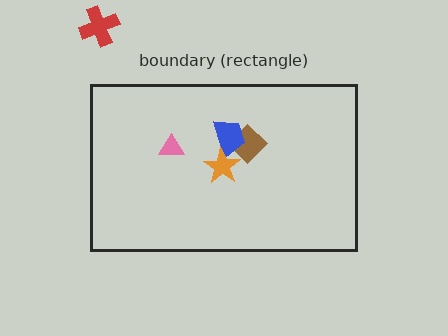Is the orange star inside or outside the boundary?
Inside.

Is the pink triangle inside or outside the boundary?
Inside.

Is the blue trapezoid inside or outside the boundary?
Inside.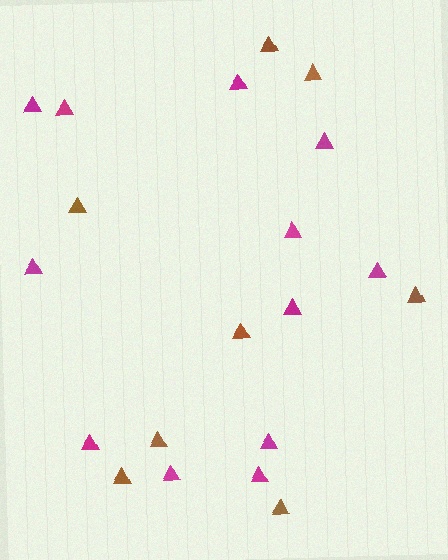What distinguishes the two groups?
There are 2 groups: one group of magenta triangles (12) and one group of brown triangles (8).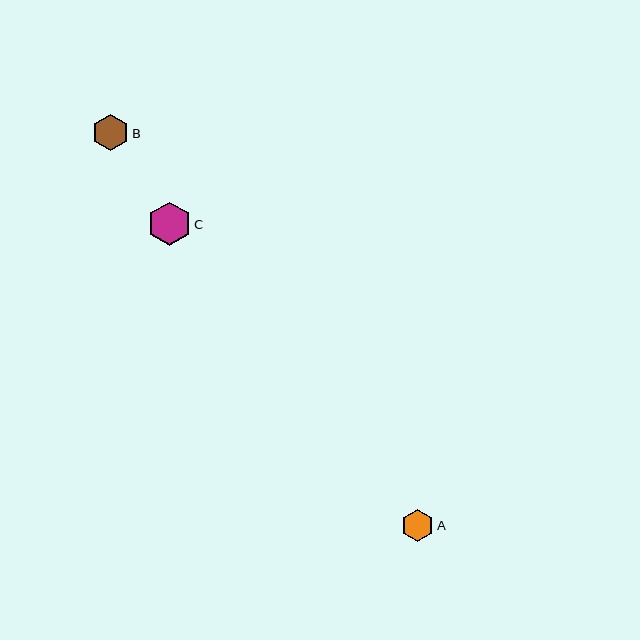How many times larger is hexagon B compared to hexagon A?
Hexagon B is approximately 1.1 times the size of hexagon A.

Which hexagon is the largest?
Hexagon C is the largest with a size of approximately 44 pixels.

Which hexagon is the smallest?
Hexagon A is the smallest with a size of approximately 33 pixels.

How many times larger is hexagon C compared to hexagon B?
Hexagon C is approximately 1.2 times the size of hexagon B.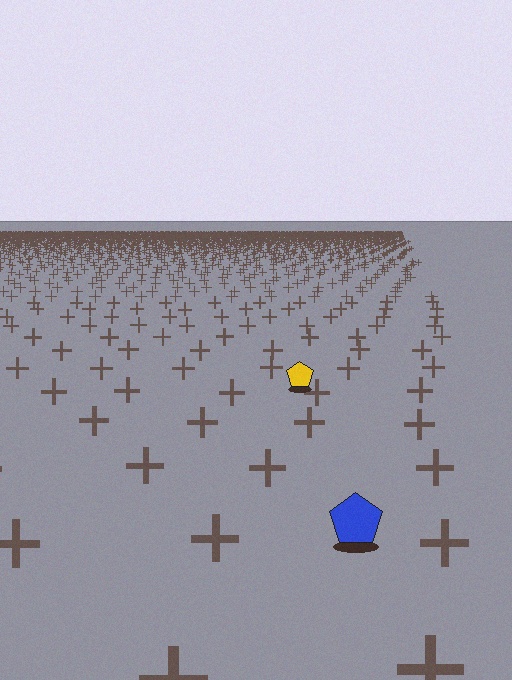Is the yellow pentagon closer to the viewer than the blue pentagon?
No. The blue pentagon is closer — you can tell from the texture gradient: the ground texture is coarser near it.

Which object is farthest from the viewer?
The yellow pentagon is farthest from the viewer. It appears smaller and the ground texture around it is denser.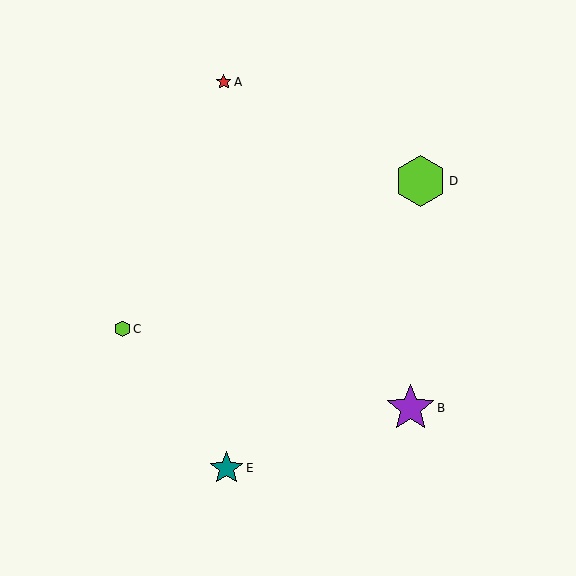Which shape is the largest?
The lime hexagon (labeled D) is the largest.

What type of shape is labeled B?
Shape B is a purple star.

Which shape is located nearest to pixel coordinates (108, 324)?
The lime hexagon (labeled C) at (123, 329) is nearest to that location.